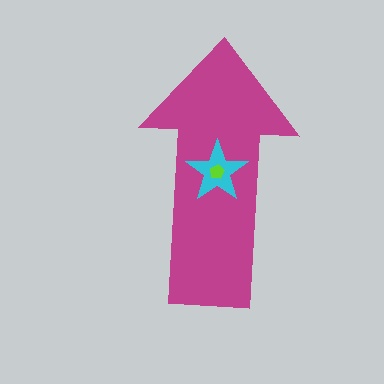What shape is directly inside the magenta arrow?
The cyan star.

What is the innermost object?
The lime pentagon.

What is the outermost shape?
The magenta arrow.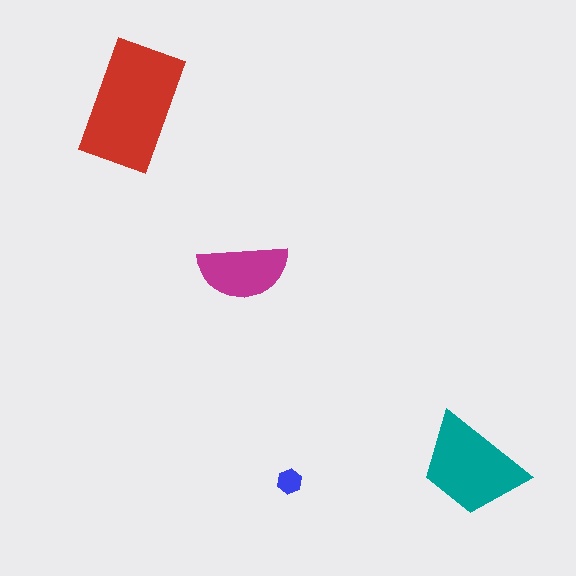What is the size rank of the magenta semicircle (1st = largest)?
3rd.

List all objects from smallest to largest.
The blue hexagon, the magenta semicircle, the teal trapezoid, the red rectangle.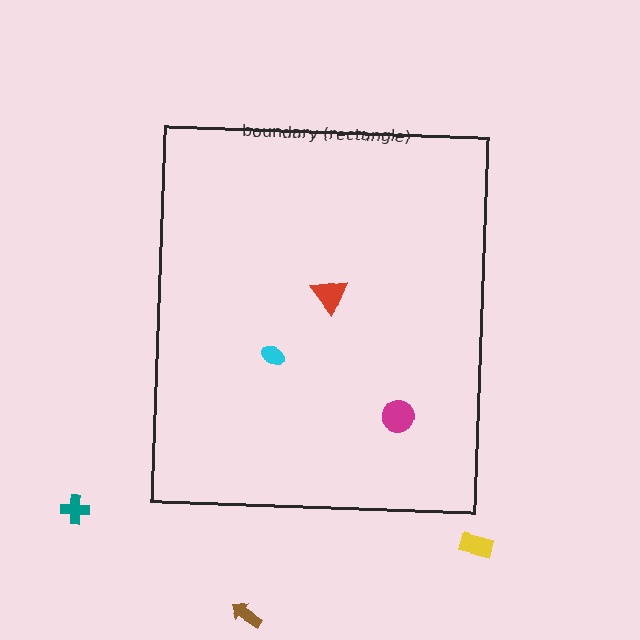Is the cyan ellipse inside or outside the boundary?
Inside.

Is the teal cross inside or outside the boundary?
Outside.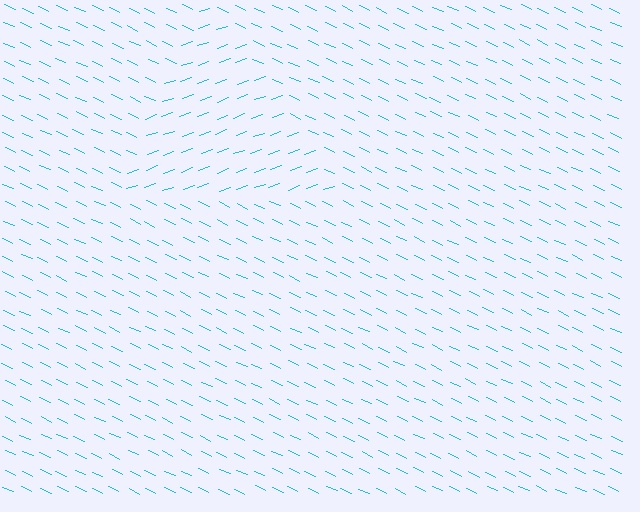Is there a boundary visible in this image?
Yes, there is a texture boundary formed by a change in line orientation.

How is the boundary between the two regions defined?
The boundary is defined purely by a change in line orientation (approximately 45 degrees difference). All lines are the same color and thickness.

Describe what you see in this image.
The image is filled with small cyan line segments. A triangle region in the image has lines oriented differently from the surrounding lines, creating a visible texture boundary.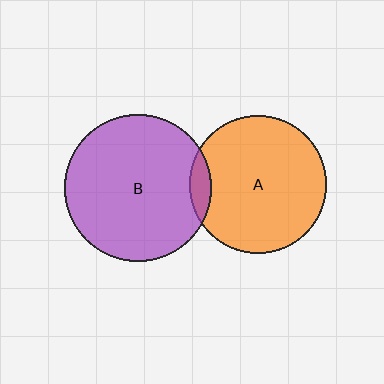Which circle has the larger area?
Circle B (purple).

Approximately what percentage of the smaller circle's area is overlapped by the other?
Approximately 10%.